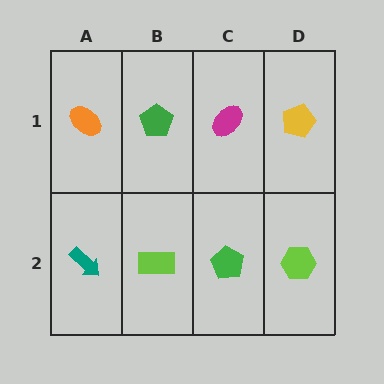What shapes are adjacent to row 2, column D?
A yellow pentagon (row 1, column D), a green pentagon (row 2, column C).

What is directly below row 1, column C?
A green pentagon.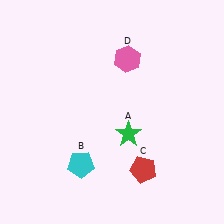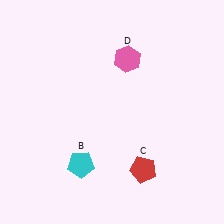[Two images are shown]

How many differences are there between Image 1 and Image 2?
There is 1 difference between the two images.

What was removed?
The green star (A) was removed in Image 2.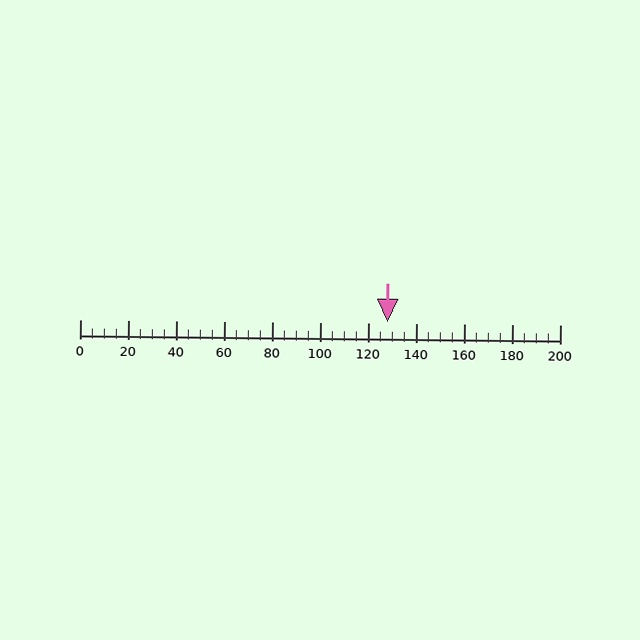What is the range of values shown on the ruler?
The ruler shows values from 0 to 200.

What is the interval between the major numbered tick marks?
The major tick marks are spaced 20 units apart.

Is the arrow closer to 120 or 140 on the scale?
The arrow is closer to 120.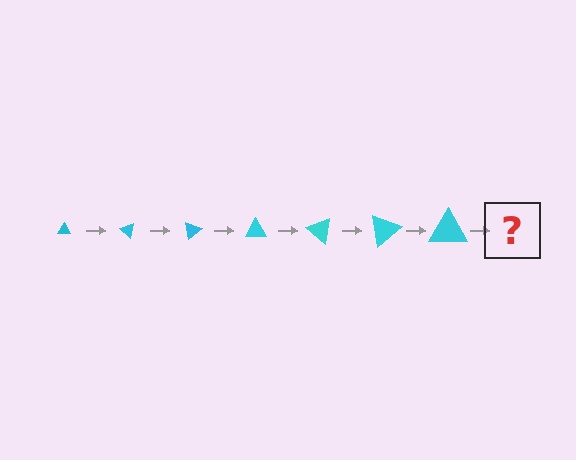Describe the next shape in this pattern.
It should be a triangle, larger than the previous one and rotated 280 degrees from the start.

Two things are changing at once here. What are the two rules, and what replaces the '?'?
The two rules are that the triangle grows larger each step and it rotates 40 degrees each step. The '?' should be a triangle, larger than the previous one and rotated 280 degrees from the start.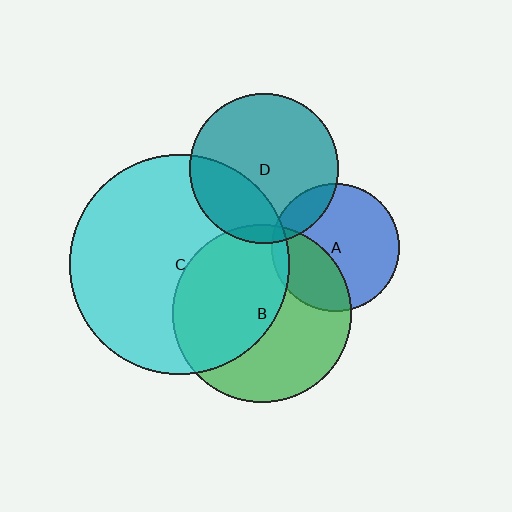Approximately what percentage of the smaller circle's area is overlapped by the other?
Approximately 15%.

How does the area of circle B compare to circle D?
Approximately 1.4 times.